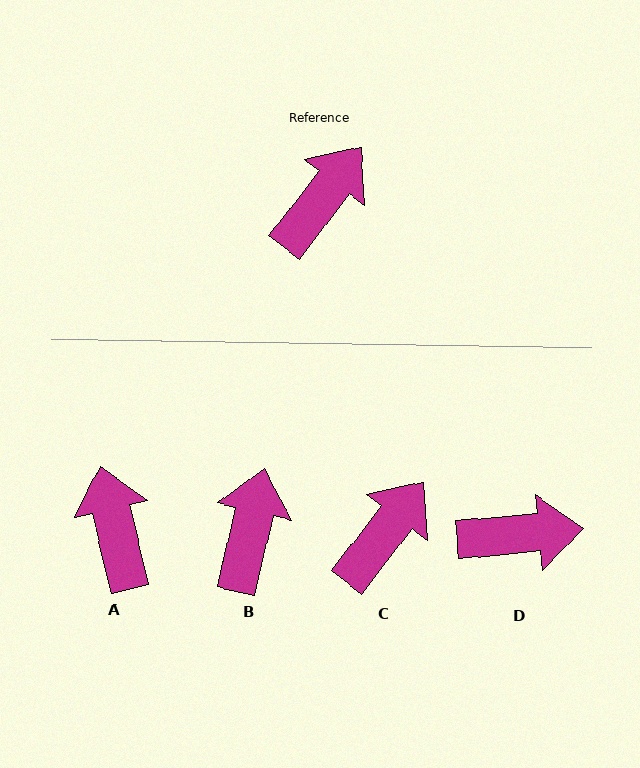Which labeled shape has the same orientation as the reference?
C.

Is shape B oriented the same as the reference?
No, it is off by about 25 degrees.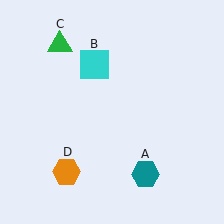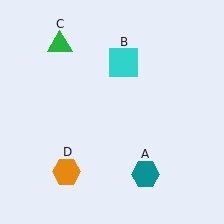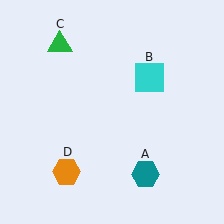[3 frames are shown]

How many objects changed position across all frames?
1 object changed position: cyan square (object B).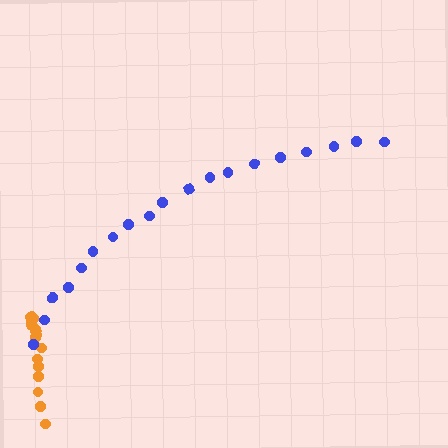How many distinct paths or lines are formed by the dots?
There are 2 distinct paths.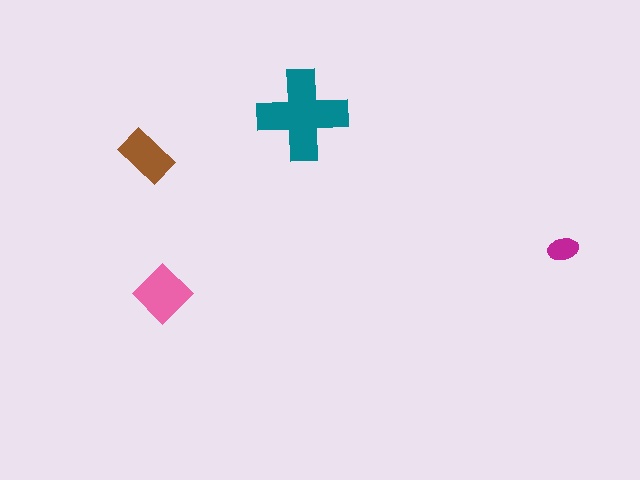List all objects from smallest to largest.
The magenta ellipse, the brown rectangle, the pink diamond, the teal cross.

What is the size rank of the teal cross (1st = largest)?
1st.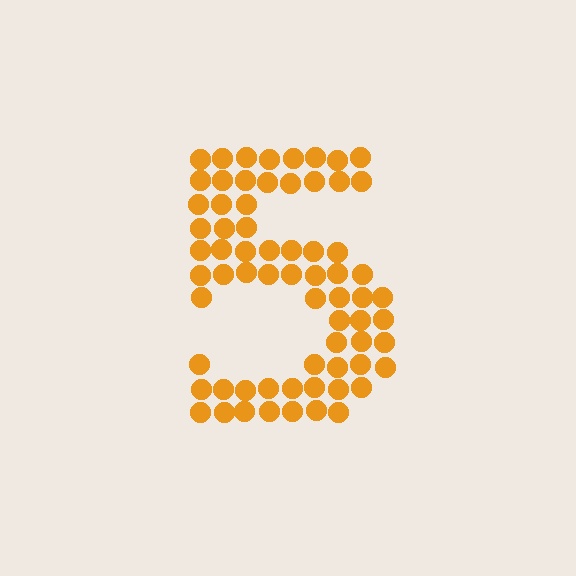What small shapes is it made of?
It is made of small circles.